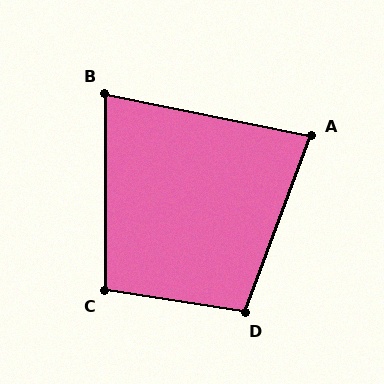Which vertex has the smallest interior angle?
B, at approximately 78 degrees.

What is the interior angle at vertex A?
Approximately 81 degrees (acute).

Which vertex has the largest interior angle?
D, at approximately 102 degrees.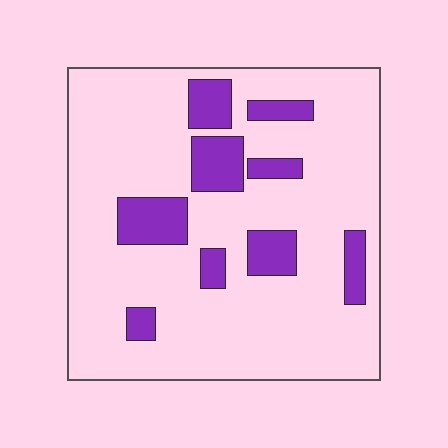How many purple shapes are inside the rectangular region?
9.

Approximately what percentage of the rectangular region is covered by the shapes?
Approximately 15%.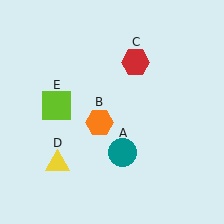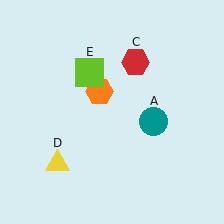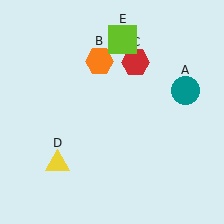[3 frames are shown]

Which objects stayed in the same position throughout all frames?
Red hexagon (object C) and yellow triangle (object D) remained stationary.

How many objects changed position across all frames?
3 objects changed position: teal circle (object A), orange hexagon (object B), lime square (object E).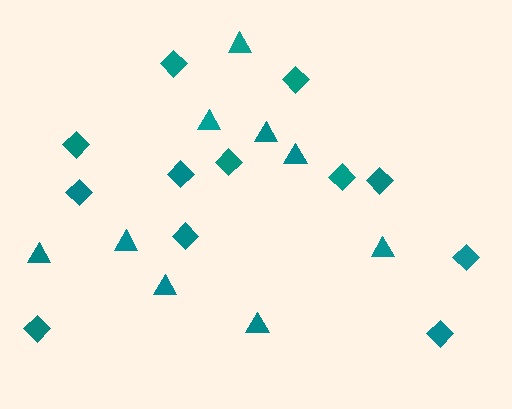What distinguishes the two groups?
There are 2 groups: one group of triangles (9) and one group of diamonds (12).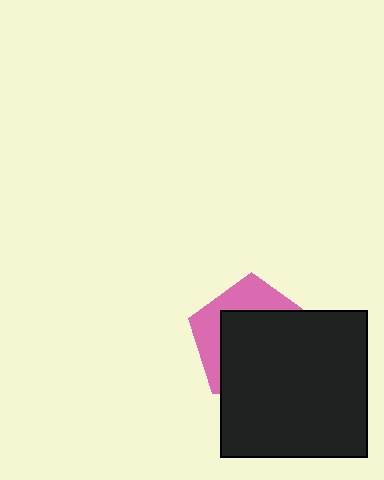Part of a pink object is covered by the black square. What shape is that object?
It is a pentagon.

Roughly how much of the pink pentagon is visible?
A small part of it is visible (roughly 34%).